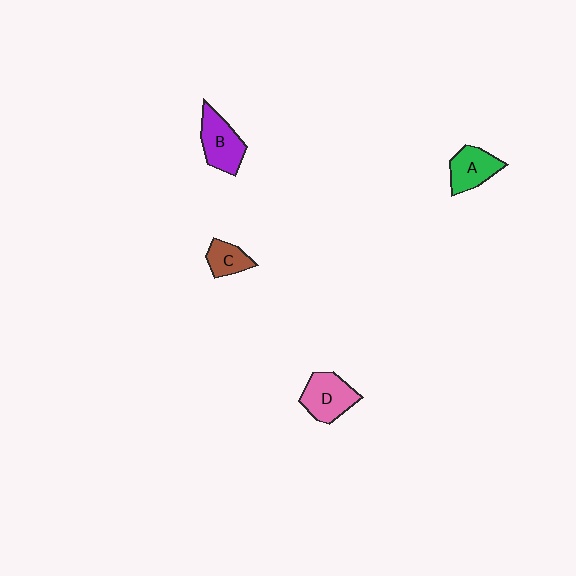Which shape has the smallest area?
Shape C (brown).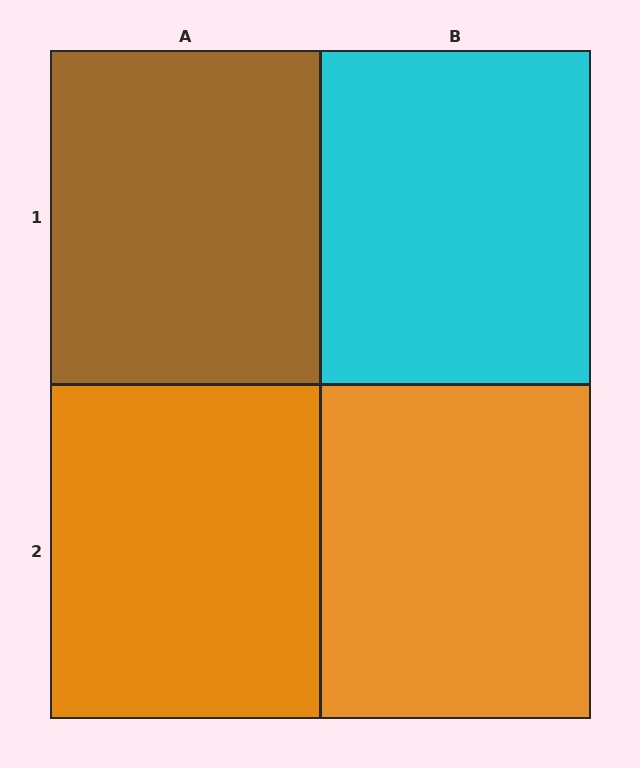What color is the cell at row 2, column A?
Orange.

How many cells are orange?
2 cells are orange.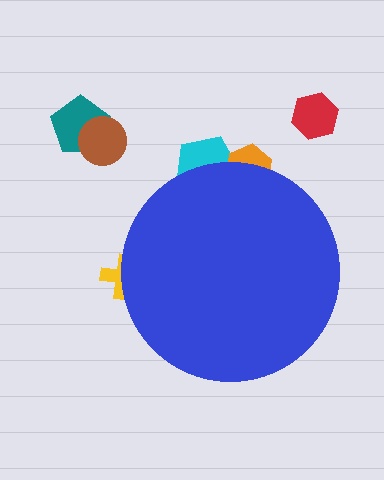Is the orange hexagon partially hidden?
Yes, the orange hexagon is partially hidden behind the blue circle.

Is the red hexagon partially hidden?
No, the red hexagon is fully visible.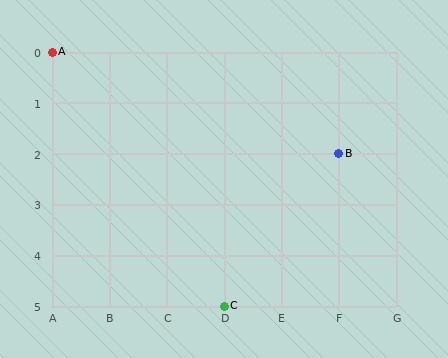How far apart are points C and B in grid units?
Points C and B are 2 columns and 3 rows apart (about 3.6 grid units diagonally).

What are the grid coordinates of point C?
Point C is at grid coordinates (D, 5).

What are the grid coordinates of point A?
Point A is at grid coordinates (A, 0).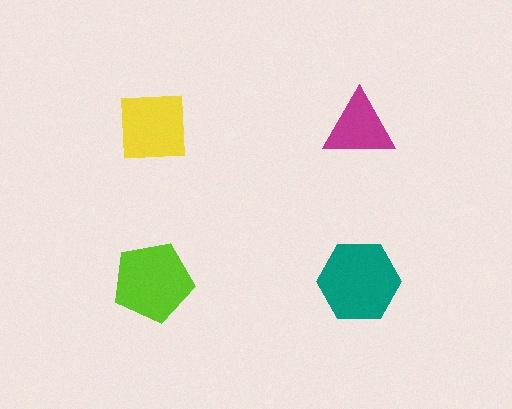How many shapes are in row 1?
2 shapes.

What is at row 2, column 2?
A teal hexagon.